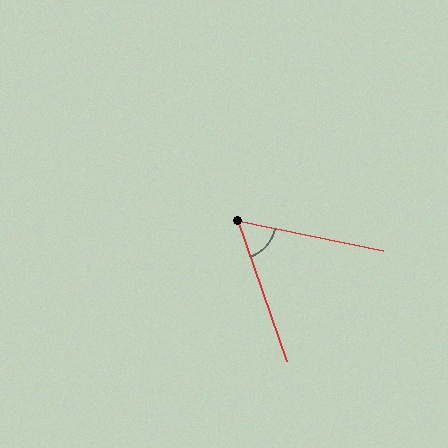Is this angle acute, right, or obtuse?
It is acute.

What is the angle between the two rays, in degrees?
Approximately 59 degrees.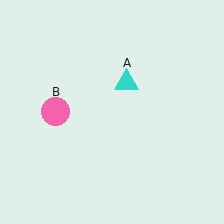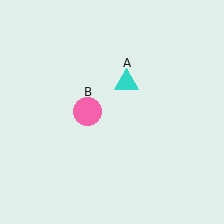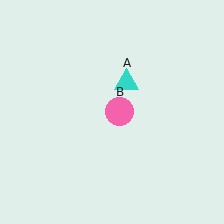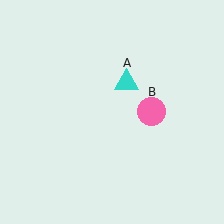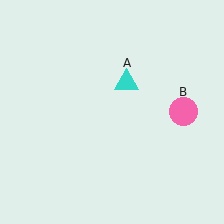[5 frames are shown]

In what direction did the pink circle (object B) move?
The pink circle (object B) moved right.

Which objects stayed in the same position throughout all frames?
Cyan triangle (object A) remained stationary.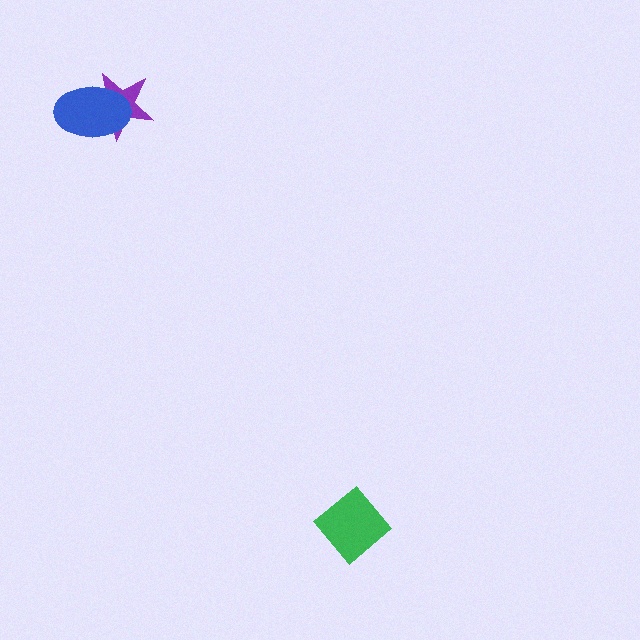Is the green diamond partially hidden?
No, no other shape covers it.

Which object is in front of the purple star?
The blue ellipse is in front of the purple star.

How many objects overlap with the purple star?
1 object overlaps with the purple star.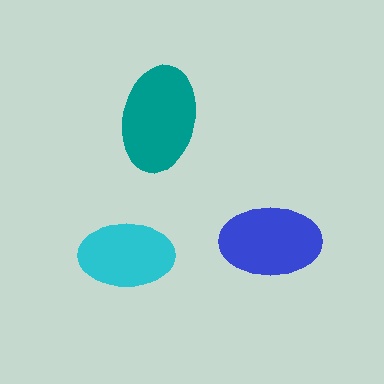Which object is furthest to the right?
The blue ellipse is rightmost.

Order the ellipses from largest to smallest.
the teal one, the blue one, the cyan one.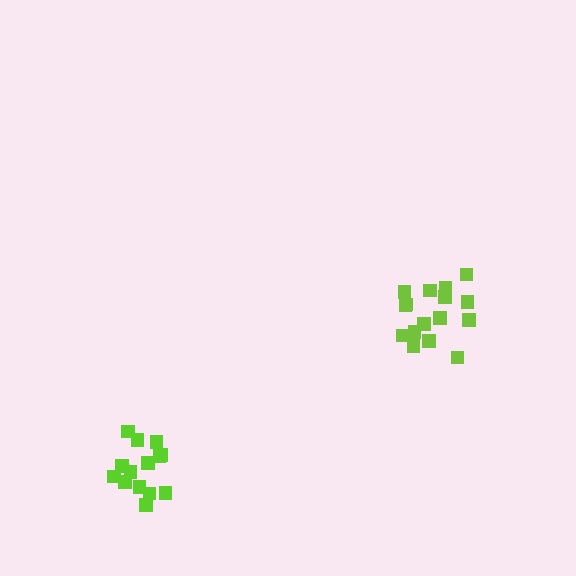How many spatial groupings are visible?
There are 2 spatial groupings.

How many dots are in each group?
Group 1: 16 dots, Group 2: 14 dots (30 total).